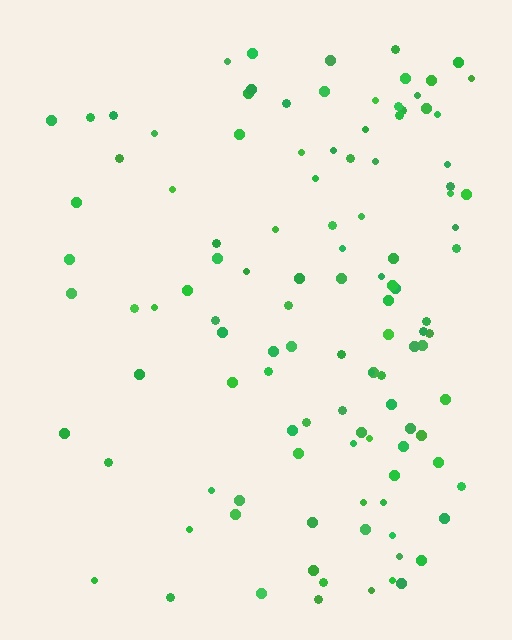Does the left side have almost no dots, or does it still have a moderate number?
Still a moderate number, just noticeably fewer than the right.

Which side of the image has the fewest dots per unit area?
The left.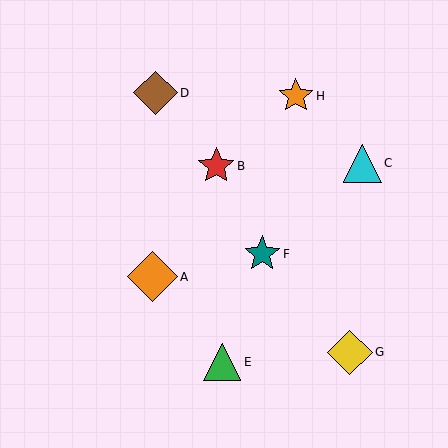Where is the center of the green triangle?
The center of the green triangle is at (222, 362).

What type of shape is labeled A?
Shape A is an orange diamond.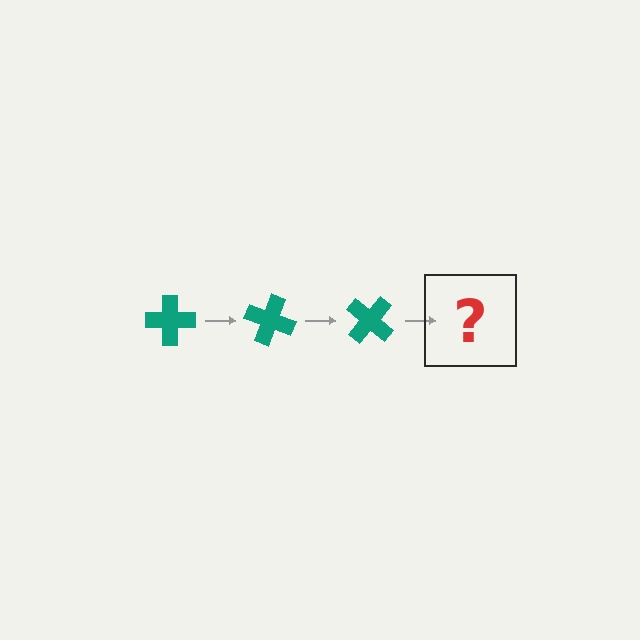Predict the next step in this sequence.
The next step is a teal cross rotated 60 degrees.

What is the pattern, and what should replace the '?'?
The pattern is that the cross rotates 20 degrees each step. The '?' should be a teal cross rotated 60 degrees.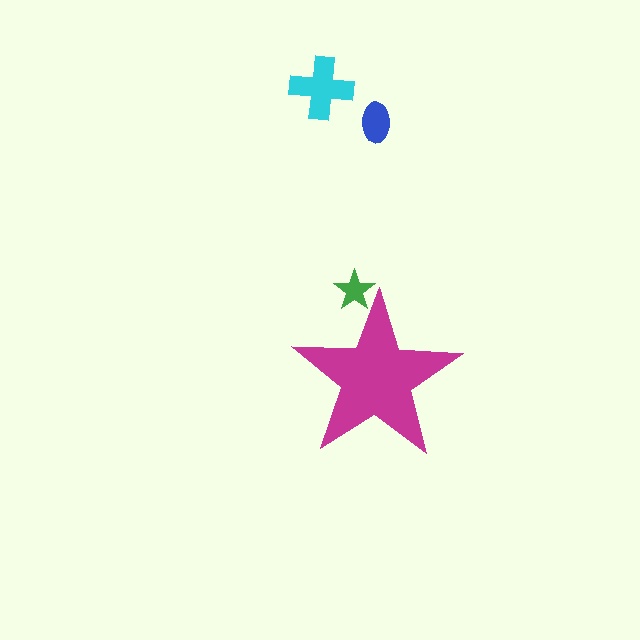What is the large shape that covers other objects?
A magenta star.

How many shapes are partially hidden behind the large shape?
1 shape is partially hidden.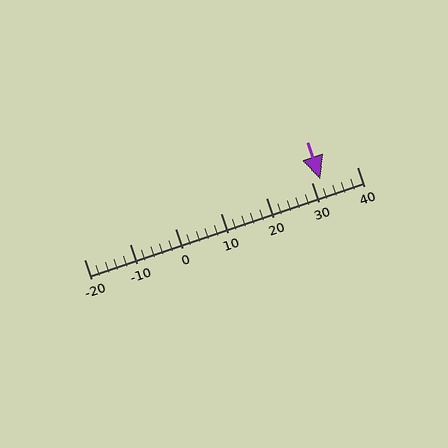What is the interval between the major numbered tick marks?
The major tick marks are spaced 10 units apart.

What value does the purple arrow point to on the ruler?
The purple arrow points to approximately 32.